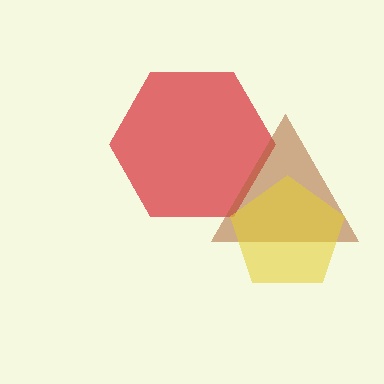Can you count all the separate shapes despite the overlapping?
Yes, there are 3 separate shapes.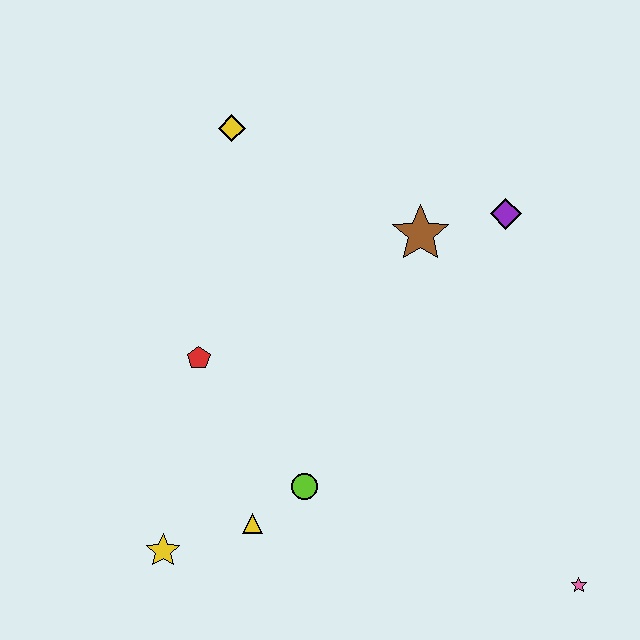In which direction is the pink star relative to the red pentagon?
The pink star is to the right of the red pentagon.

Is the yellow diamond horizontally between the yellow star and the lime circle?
Yes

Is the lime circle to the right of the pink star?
No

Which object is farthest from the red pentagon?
The pink star is farthest from the red pentagon.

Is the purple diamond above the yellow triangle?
Yes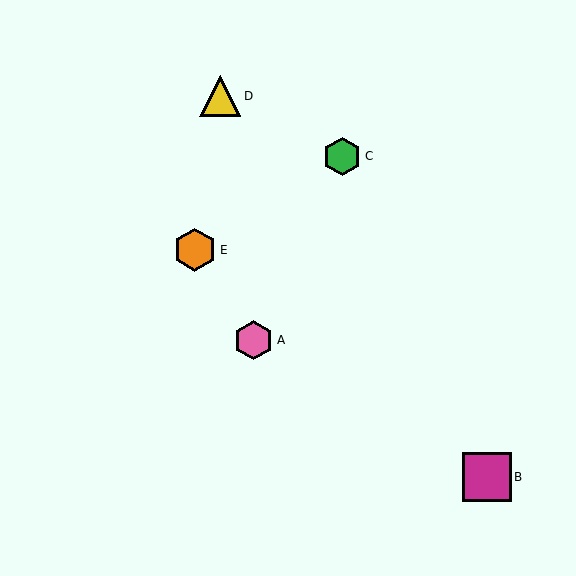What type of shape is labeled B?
Shape B is a magenta square.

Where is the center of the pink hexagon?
The center of the pink hexagon is at (254, 340).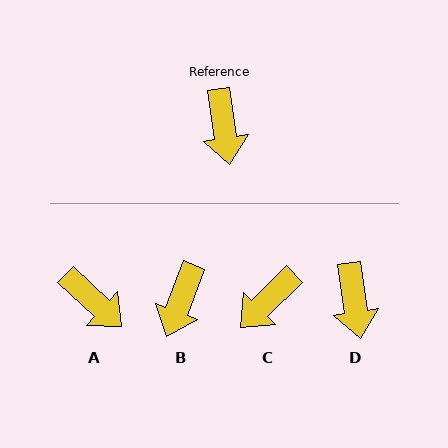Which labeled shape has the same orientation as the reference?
D.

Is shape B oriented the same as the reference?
No, it is off by about 29 degrees.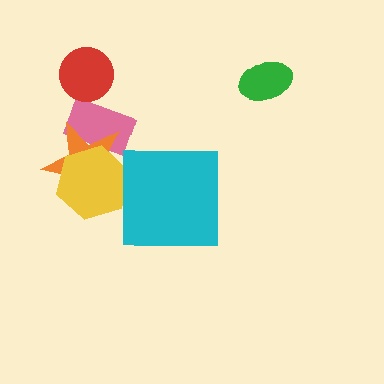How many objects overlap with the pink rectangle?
2 objects overlap with the pink rectangle.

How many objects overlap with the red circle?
0 objects overlap with the red circle.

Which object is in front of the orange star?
The yellow hexagon is in front of the orange star.